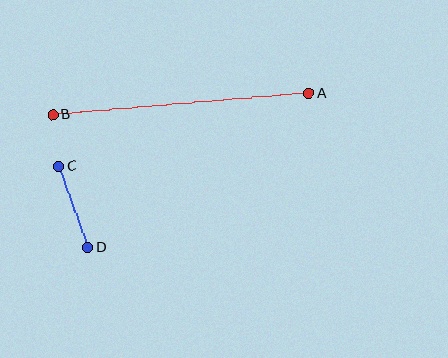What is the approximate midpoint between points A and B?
The midpoint is at approximately (181, 104) pixels.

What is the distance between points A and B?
The distance is approximately 257 pixels.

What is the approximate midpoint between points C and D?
The midpoint is at approximately (73, 207) pixels.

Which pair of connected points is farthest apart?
Points A and B are farthest apart.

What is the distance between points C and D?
The distance is approximately 86 pixels.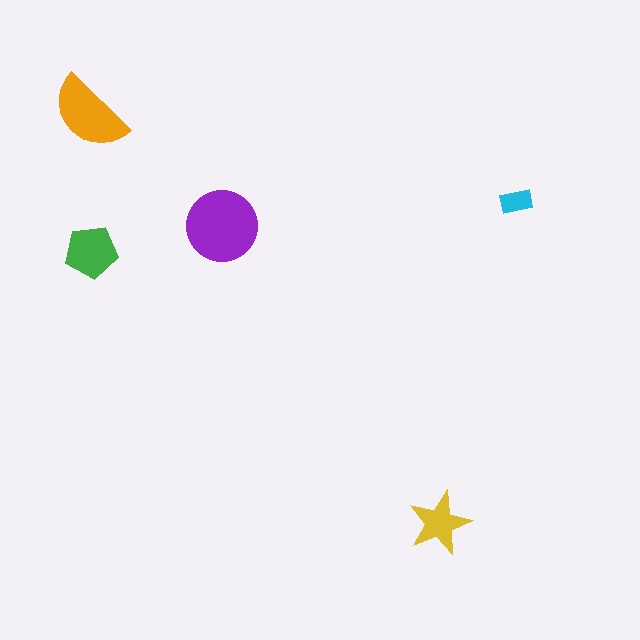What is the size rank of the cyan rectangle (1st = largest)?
5th.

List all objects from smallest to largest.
The cyan rectangle, the yellow star, the green pentagon, the orange semicircle, the purple circle.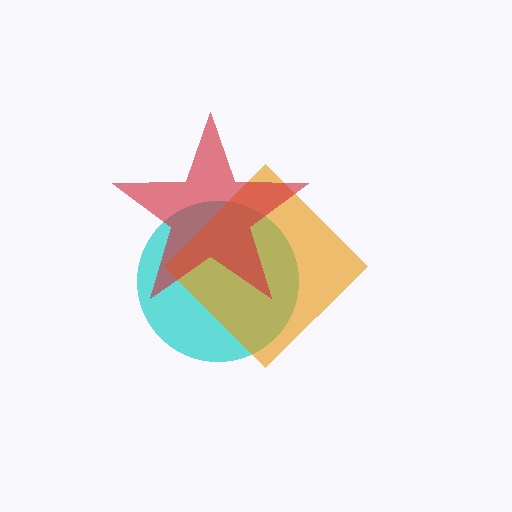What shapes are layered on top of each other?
The layered shapes are: a cyan circle, an orange diamond, a red star.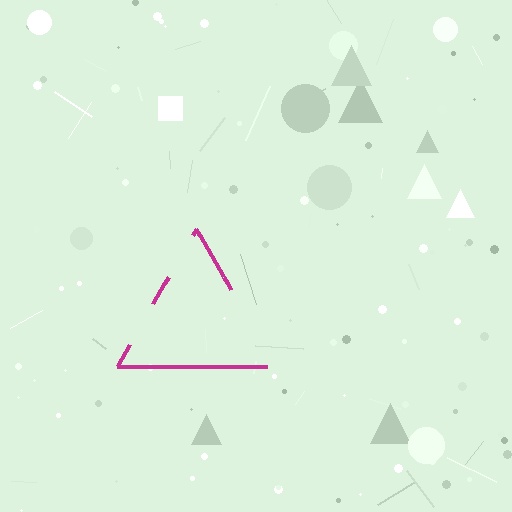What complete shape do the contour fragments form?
The contour fragments form a triangle.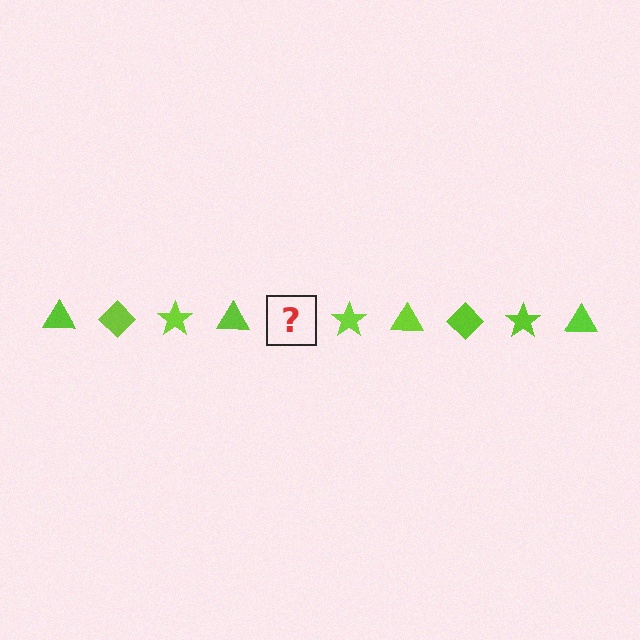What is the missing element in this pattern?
The missing element is a lime diamond.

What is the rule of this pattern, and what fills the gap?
The rule is that the pattern cycles through triangle, diamond, star shapes in lime. The gap should be filled with a lime diamond.